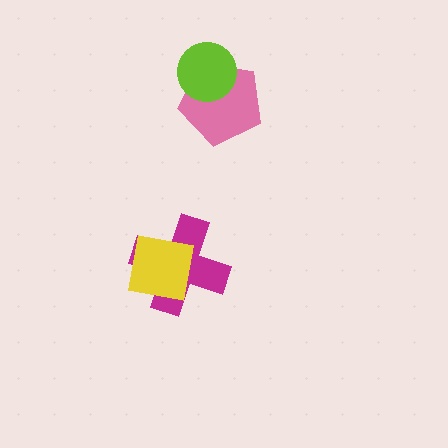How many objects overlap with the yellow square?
1 object overlaps with the yellow square.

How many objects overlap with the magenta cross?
1 object overlaps with the magenta cross.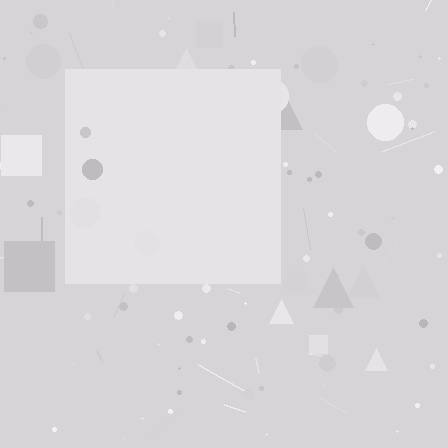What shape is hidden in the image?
A square is hidden in the image.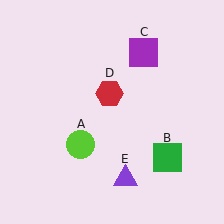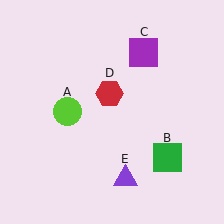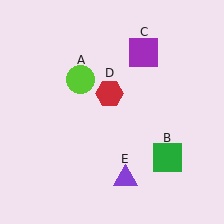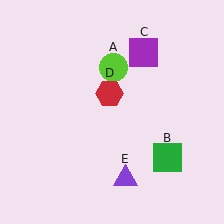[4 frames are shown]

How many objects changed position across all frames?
1 object changed position: lime circle (object A).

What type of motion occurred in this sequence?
The lime circle (object A) rotated clockwise around the center of the scene.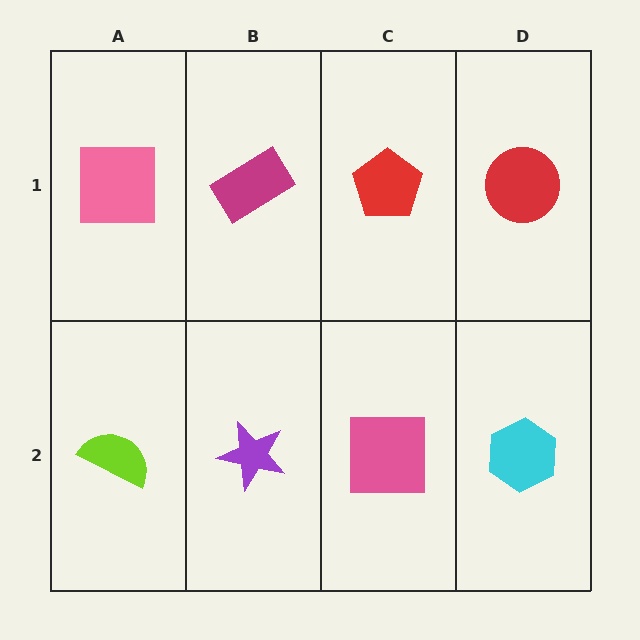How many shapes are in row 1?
4 shapes.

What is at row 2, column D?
A cyan hexagon.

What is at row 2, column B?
A purple star.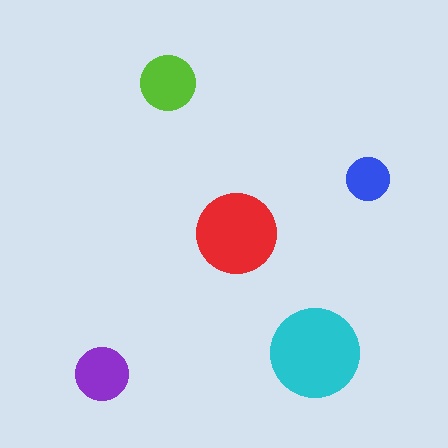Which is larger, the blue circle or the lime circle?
The lime one.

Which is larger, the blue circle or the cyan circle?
The cyan one.